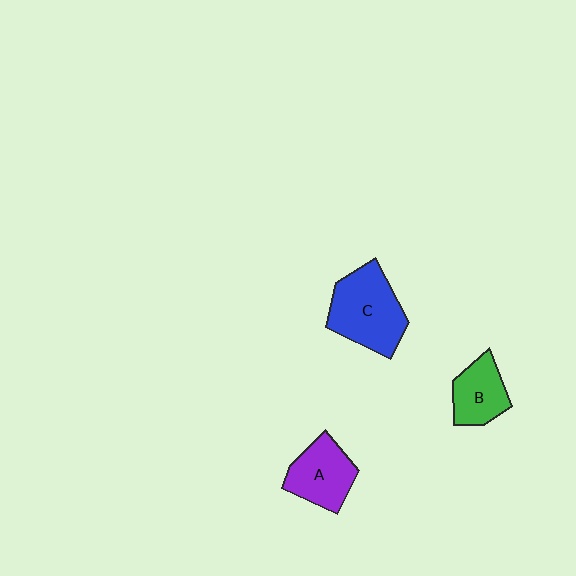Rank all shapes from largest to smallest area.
From largest to smallest: C (blue), A (purple), B (green).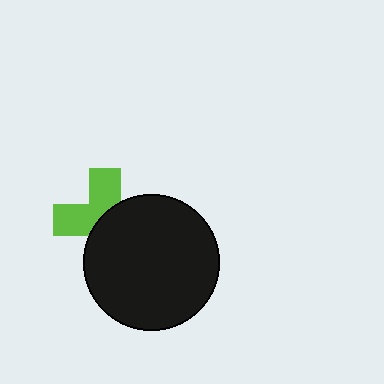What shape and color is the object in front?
The object in front is a black circle.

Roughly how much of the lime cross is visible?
About half of it is visible (roughly 47%).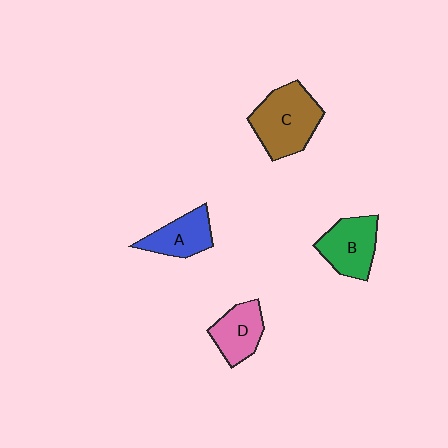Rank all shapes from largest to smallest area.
From largest to smallest: C (brown), B (green), D (pink), A (blue).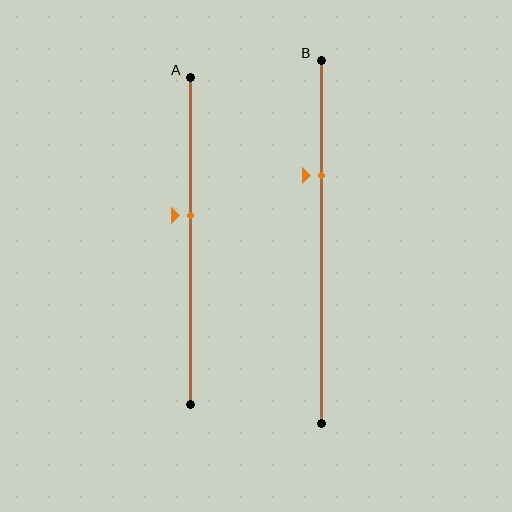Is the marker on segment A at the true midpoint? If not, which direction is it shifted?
No, the marker on segment A is shifted upward by about 8% of the segment length.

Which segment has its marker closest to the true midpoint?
Segment A has its marker closest to the true midpoint.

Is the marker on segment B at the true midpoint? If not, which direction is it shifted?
No, the marker on segment B is shifted upward by about 18% of the segment length.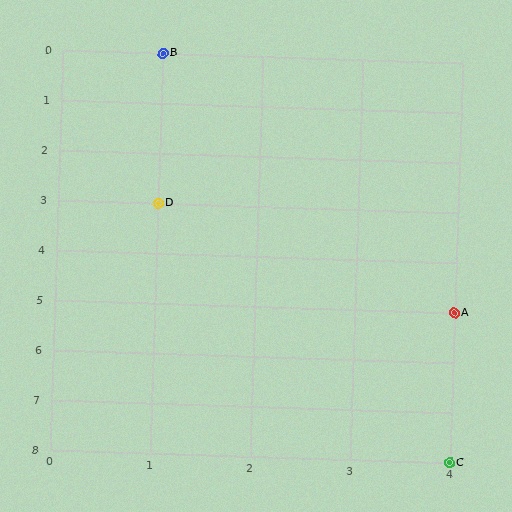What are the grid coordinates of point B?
Point B is at grid coordinates (1, 0).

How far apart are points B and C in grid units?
Points B and C are 3 columns and 8 rows apart (about 8.5 grid units diagonally).